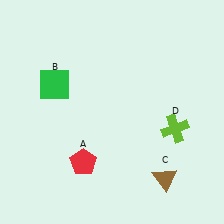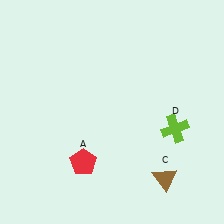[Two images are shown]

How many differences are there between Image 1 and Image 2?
There is 1 difference between the two images.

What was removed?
The green square (B) was removed in Image 2.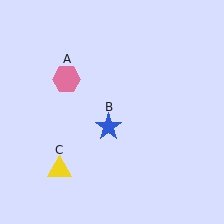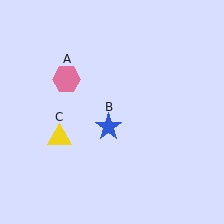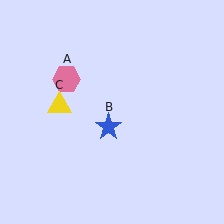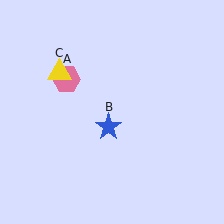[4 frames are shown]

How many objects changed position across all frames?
1 object changed position: yellow triangle (object C).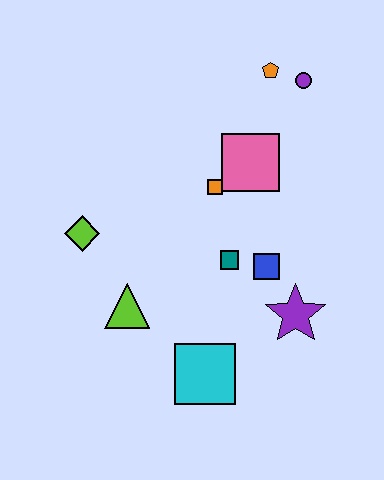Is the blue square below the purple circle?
Yes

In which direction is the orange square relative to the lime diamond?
The orange square is to the right of the lime diamond.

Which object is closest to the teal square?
The blue square is closest to the teal square.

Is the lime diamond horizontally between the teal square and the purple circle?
No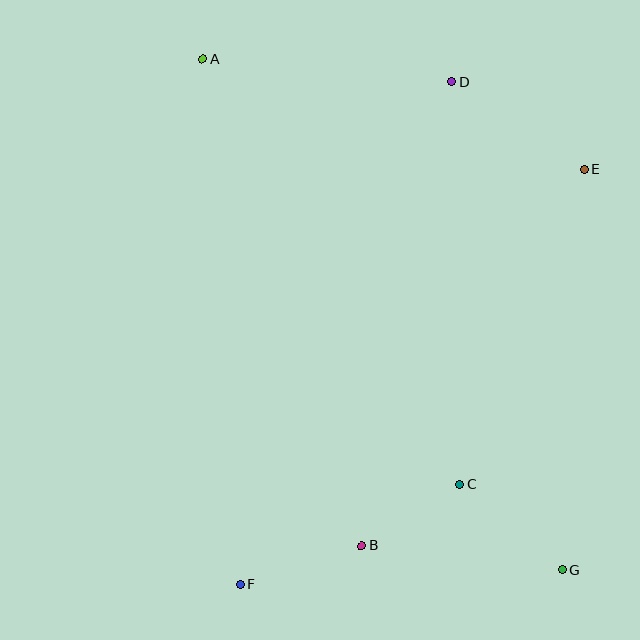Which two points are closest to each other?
Points B and C are closest to each other.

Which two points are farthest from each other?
Points A and G are farthest from each other.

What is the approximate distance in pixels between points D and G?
The distance between D and G is approximately 500 pixels.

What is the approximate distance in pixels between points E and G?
The distance between E and G is approximately 401 pixels.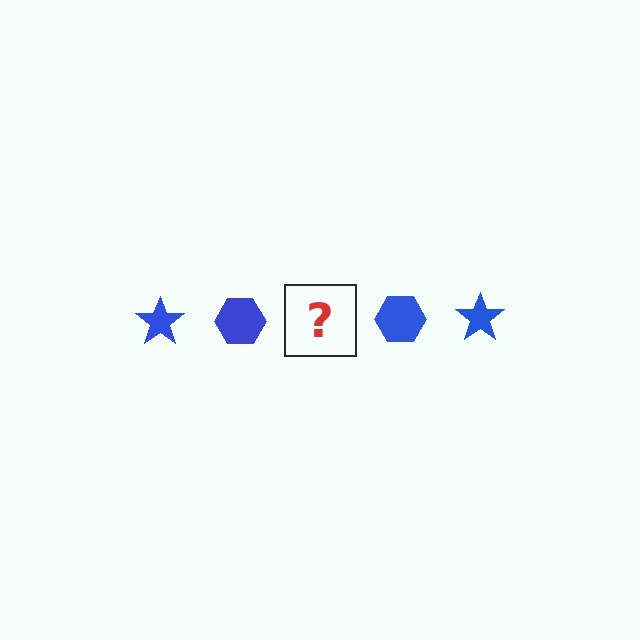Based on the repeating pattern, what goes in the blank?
The blank should be a blue star.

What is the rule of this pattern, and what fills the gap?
The rule is that the pattern cycles through star, hexagon shapes in blue. The gap should be filled with a blue star.